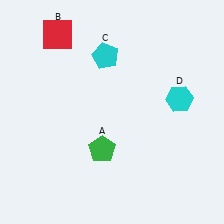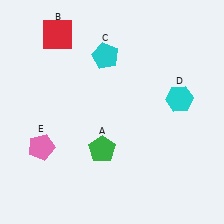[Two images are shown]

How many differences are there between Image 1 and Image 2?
There is 1 difference between the two images.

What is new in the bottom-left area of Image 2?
A pink pentagon (E) was added in the bottom-left area of Image 2.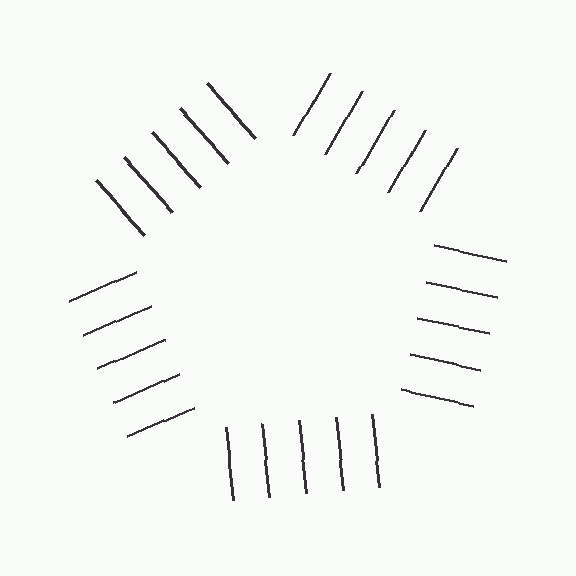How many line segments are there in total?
25 — 5 along each of the 5 edges.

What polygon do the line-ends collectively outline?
An illusory pentagon — the line segments terminate on its edges but no continuous stroke is drawn.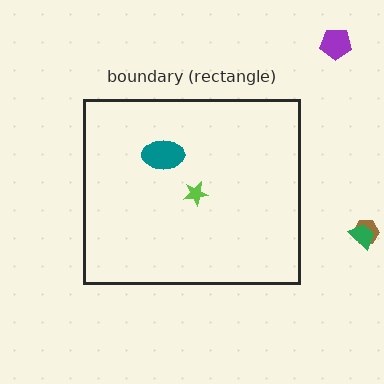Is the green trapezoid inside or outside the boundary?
Outside.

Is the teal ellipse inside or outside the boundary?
Inside.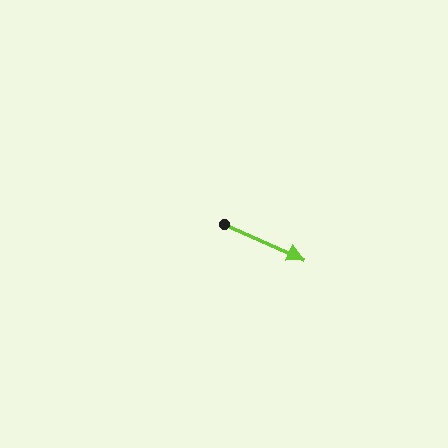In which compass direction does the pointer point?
Southeast.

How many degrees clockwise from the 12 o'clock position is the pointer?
Approximately 114 degrees.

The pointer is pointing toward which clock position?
Roughly 4 o'clock.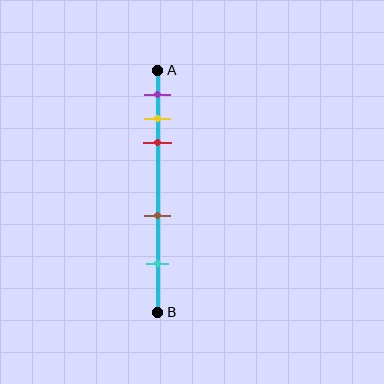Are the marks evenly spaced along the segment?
No, the marks are not evenly spaced.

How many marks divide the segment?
There are 5 marks dividing the segment.